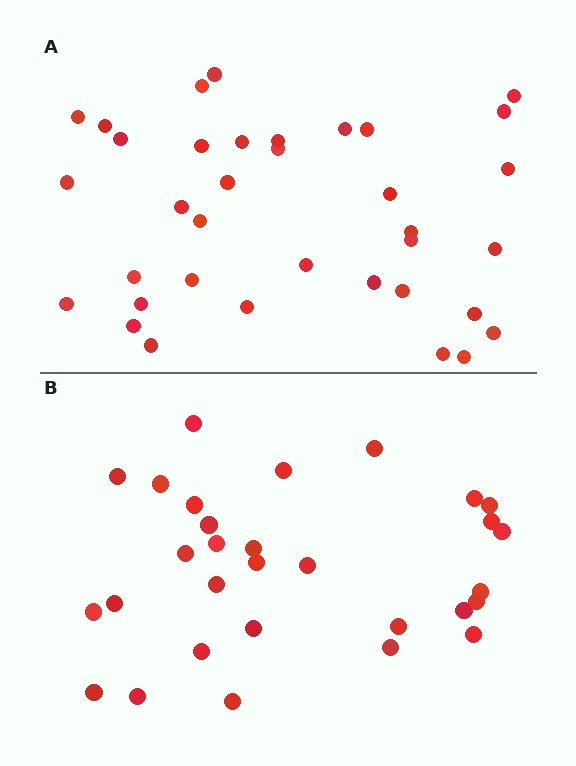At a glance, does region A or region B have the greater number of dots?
Region A (the top region) has more dots.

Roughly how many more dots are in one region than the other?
Region A has about 6 more dots than region B.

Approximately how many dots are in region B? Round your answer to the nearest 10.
About 30 dots.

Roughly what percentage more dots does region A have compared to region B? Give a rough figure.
About 20% more.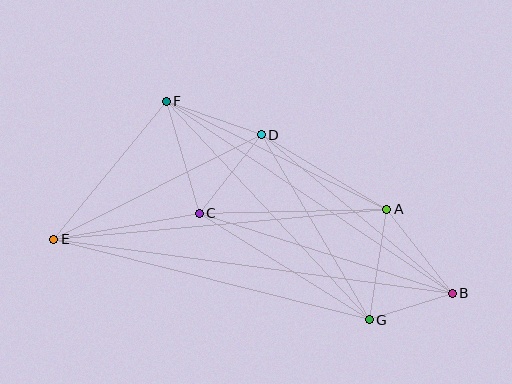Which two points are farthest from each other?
Points B and E are farthest from each other.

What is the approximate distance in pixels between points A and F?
The distance between A and F is approximately 246 pixels.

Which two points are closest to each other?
Points B and G are closest to each other.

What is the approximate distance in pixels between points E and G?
The distance between E and G is approximately 326 pixels.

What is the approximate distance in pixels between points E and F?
The distance between E and F is approximately 178 pixels.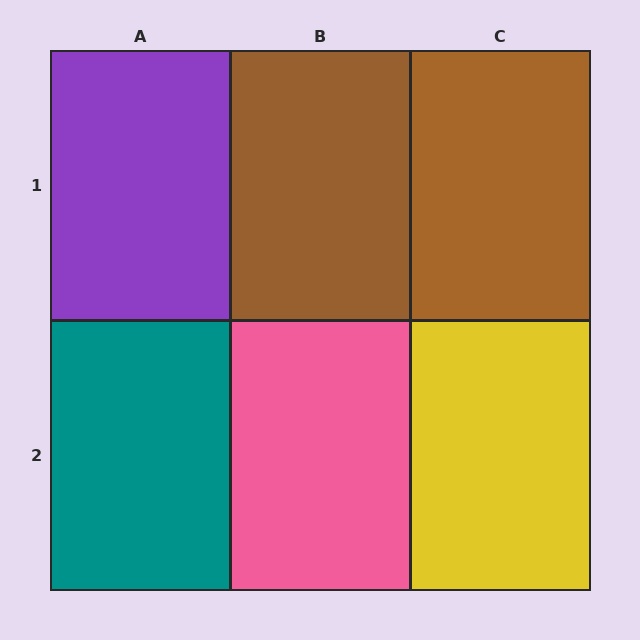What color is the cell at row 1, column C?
Brown.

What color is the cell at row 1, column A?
Purple.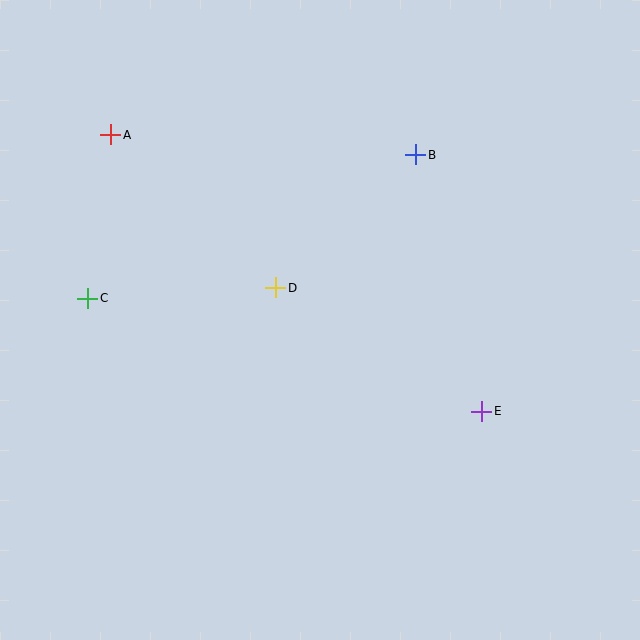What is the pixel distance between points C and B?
The distance between C and B is 358 pixels.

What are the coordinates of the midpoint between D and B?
The midpoint between D and B is at (346, 221).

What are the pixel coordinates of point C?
Point C is at (88, 298).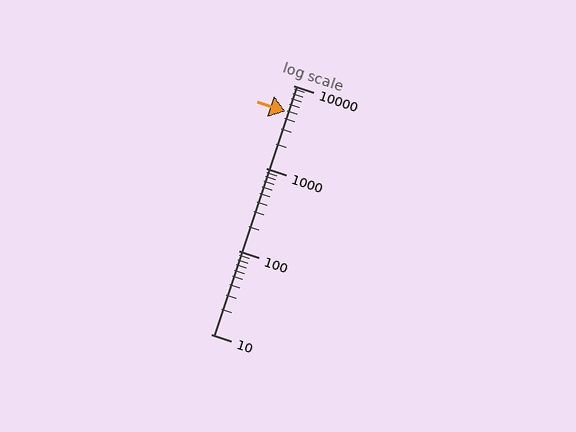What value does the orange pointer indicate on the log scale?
The pointer indicates approximately 4900.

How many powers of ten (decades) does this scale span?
The scale spans 3 decades, from 10 to 10000.